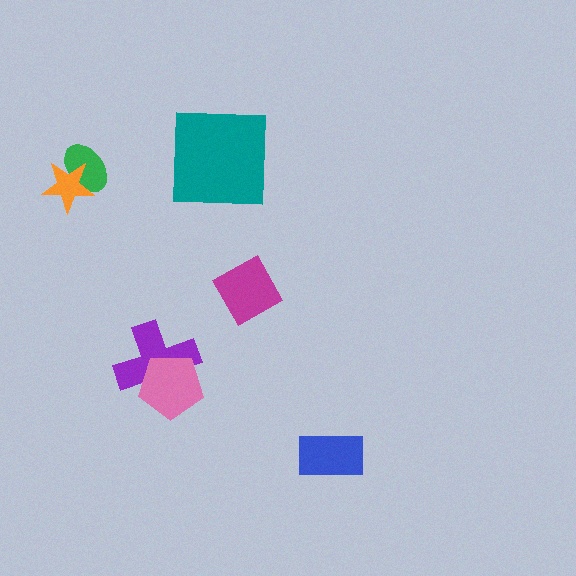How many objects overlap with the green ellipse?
1 object overlaps with the green ellipse.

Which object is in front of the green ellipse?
The orange star is in front of the green ellipse.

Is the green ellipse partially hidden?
Yes, it is partially covered by another shape.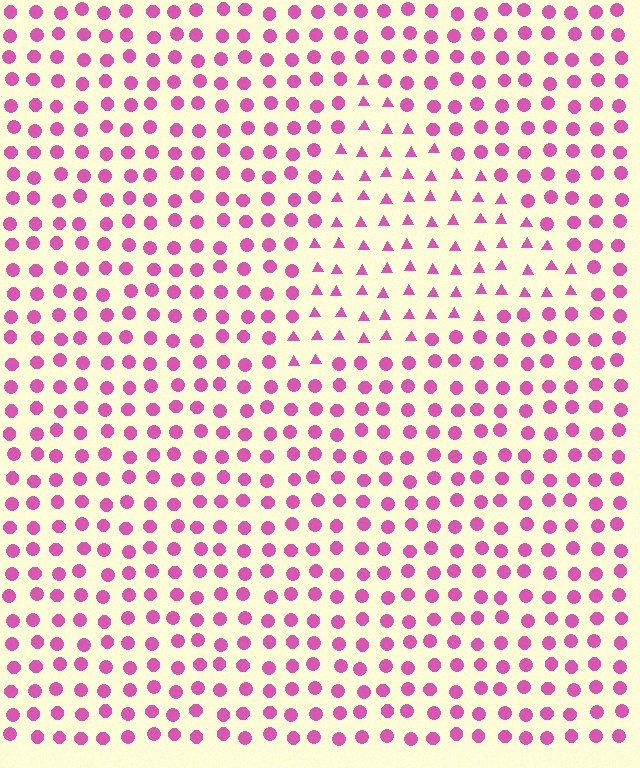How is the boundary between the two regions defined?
The boundary is defined by a change in element shape: triangles inside vs. circles outside. All elements share the same color and spacing.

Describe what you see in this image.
The image is filled with small pink elements arranged in a uniform grid. A triangle-shaped region contains triangles, while the surrounding area contains circles. The boundary is defined purely by the change in element shape.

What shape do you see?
I see a triangle.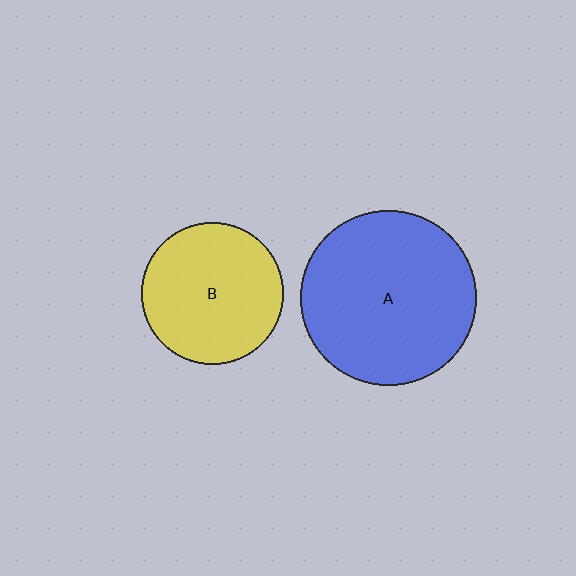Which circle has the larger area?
Circle A (blue).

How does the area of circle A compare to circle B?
Approximately 1.5 times.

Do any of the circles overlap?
No, none of the circles overlap.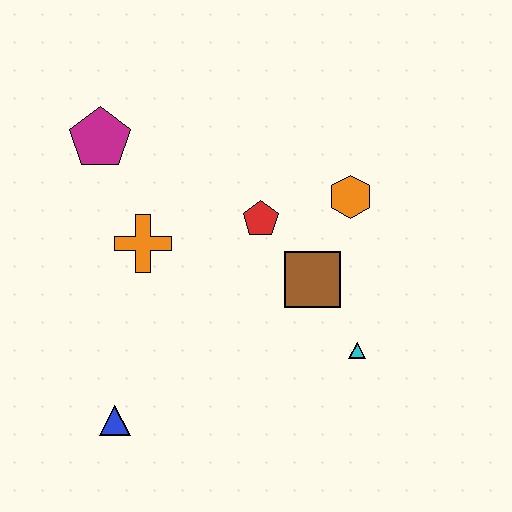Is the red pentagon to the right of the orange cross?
Yes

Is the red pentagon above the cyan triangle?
Yes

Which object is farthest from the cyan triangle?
The magenta pentagon is farthest from the cyan triangle.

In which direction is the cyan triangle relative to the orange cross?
The cyan triangle is to the right of the orange cross.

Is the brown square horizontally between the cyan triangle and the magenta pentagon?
Yes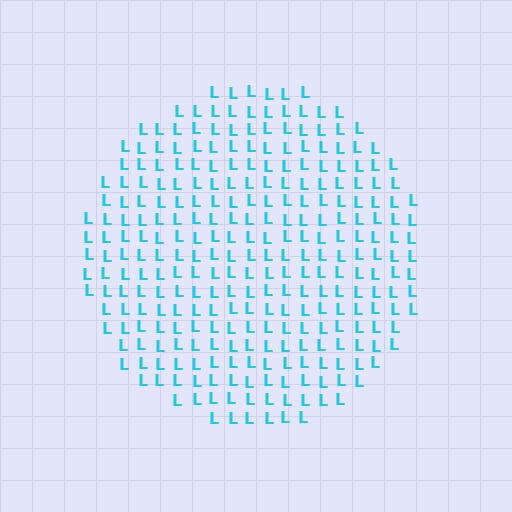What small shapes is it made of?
It is made of small letter L's.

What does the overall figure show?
The overall figure shows a circle.